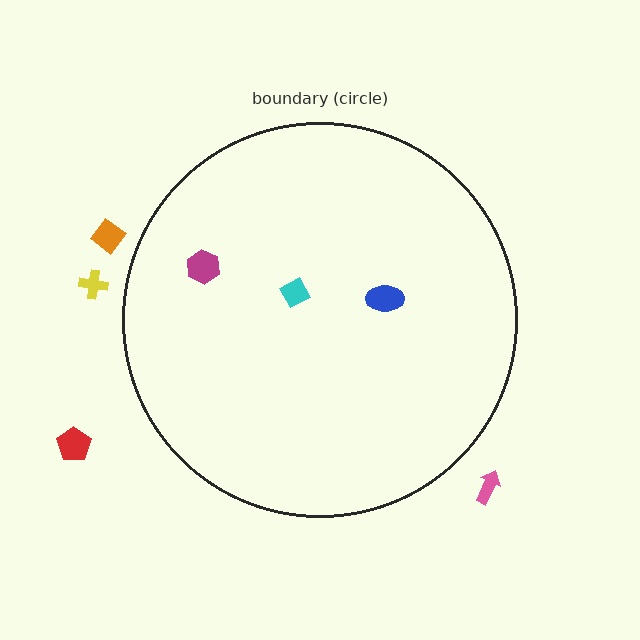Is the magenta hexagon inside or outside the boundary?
Inside.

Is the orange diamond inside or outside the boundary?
Outside.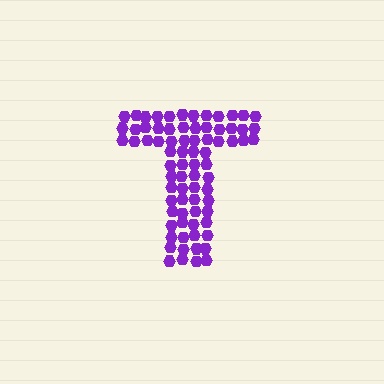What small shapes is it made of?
It is made of small hexagons.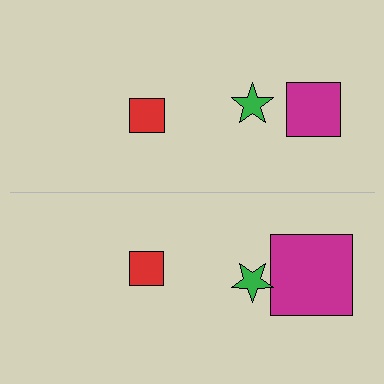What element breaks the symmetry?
The magenta square on the bottom side has a different size than its mirror counterpart.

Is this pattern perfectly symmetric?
No, the pattern is not perfectly symmetric. The magenta square on the bottom side has a different size than its mirror counterpart.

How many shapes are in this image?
There are 6 shapes in this image.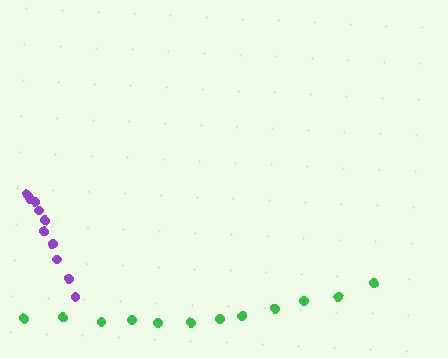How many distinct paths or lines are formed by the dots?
There are 2 distinct paths.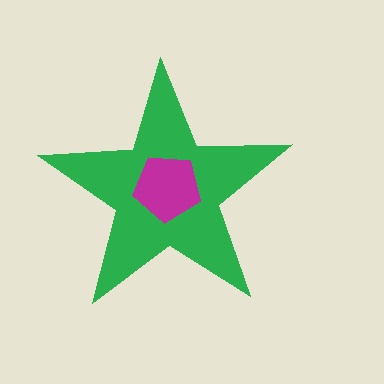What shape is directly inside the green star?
The magenta pentagon.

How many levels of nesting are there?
2.